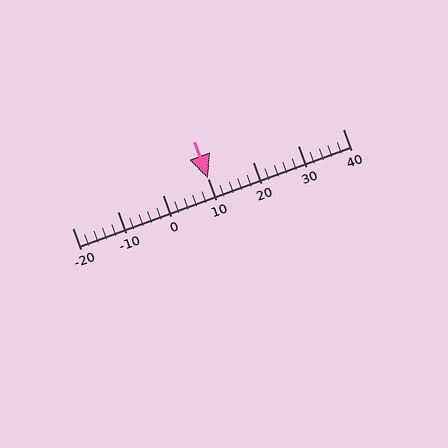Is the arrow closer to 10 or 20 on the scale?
The arrow is closer to 10.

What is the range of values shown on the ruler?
The ruler shows values from -20 to 40.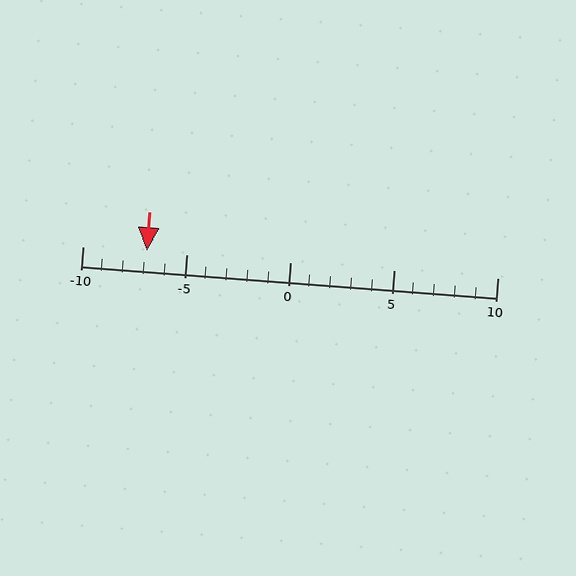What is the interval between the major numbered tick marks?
The major tick marks are spaced 5 units apart.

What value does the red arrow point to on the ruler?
The red arrow points to approximately -7.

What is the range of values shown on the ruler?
The ruler shows values from -10 to 10.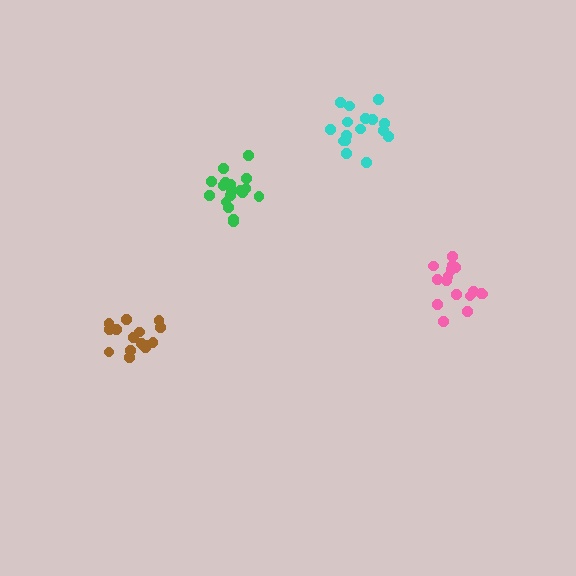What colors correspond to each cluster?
The clusters are colored: brown, green, cyan, pink.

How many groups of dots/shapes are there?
There are 4 groups.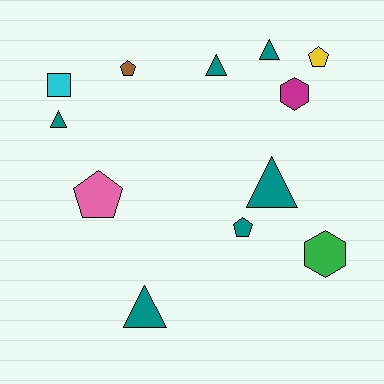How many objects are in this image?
There are 12 objects.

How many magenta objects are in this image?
There is 1 magenta object.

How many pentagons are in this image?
There are 4 pentagons.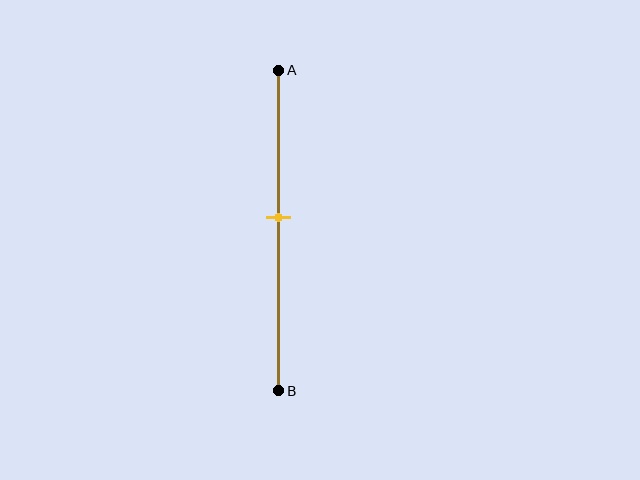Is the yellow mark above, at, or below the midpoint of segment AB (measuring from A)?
The yellow mark is above the midpoint of segment AB.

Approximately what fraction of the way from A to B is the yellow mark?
The yellow mark is approximately 45% of the way from A to B.